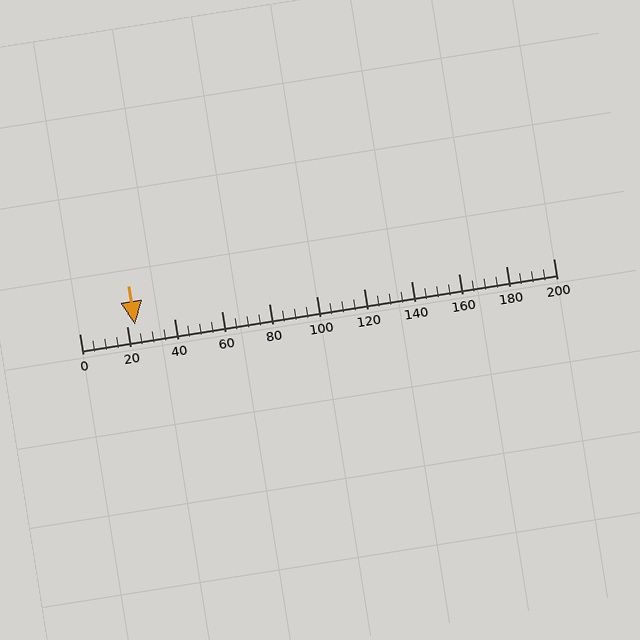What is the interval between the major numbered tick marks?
The major tick marks are spaced 20 units apart.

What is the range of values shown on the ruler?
The ruler shows values from 0 to 200.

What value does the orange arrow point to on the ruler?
The orange arrow points to approximately 24.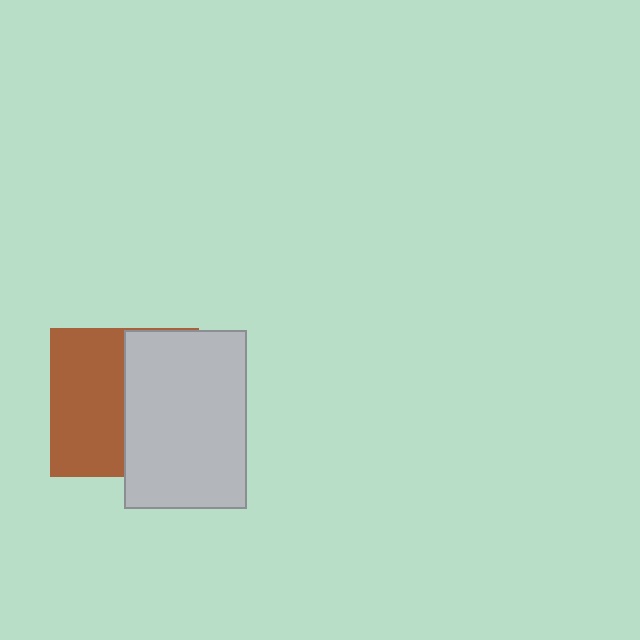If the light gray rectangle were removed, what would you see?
You would see the complete brown square.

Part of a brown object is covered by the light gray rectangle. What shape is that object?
It is a square.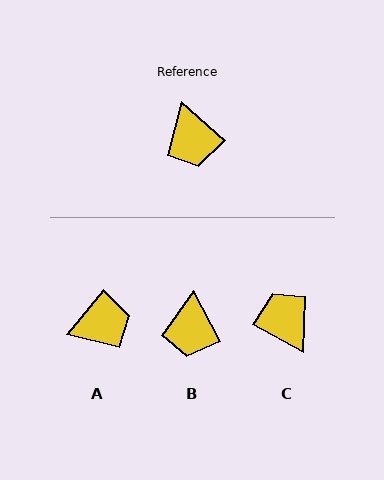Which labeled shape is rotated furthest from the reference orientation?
C, about 167 degrees away.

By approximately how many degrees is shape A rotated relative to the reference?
Approximately 92 degrees counter-clockwise.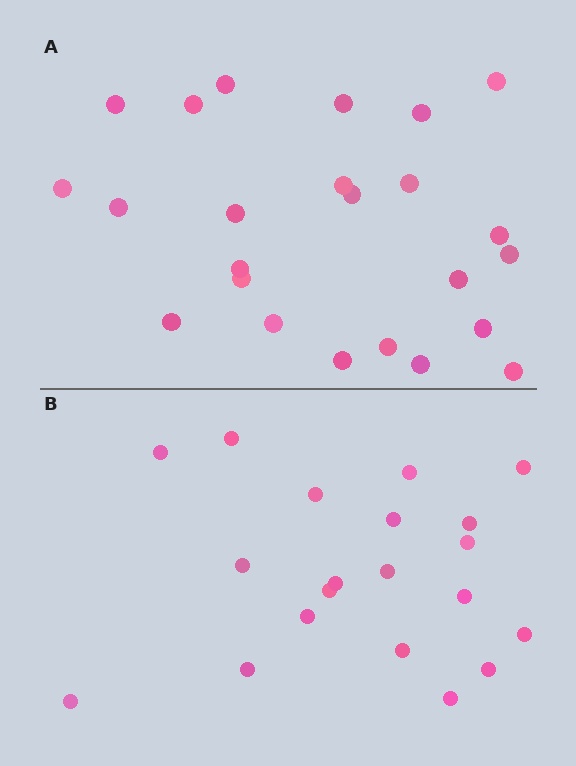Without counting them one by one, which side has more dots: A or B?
Region A (the top region) has more dots.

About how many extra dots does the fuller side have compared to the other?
Region A has about 4 more dots than region B.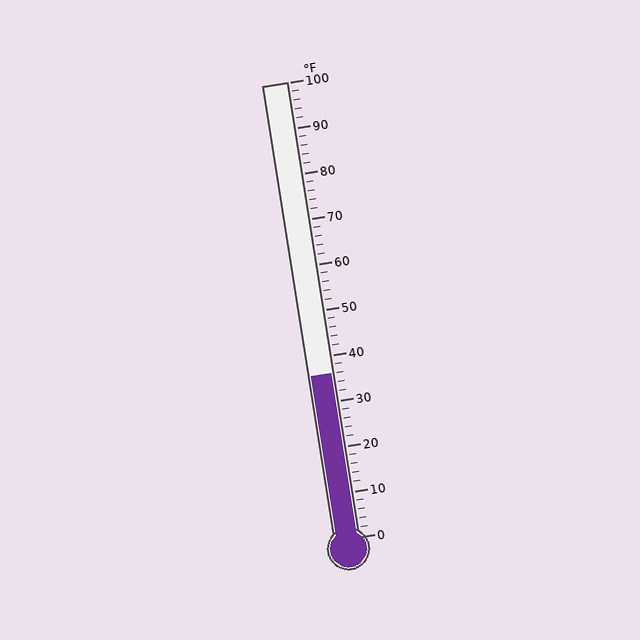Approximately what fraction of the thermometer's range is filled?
The thermometer is filled to approximately 35% of its range.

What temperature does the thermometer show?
The thermometer shows approximately 36°F.